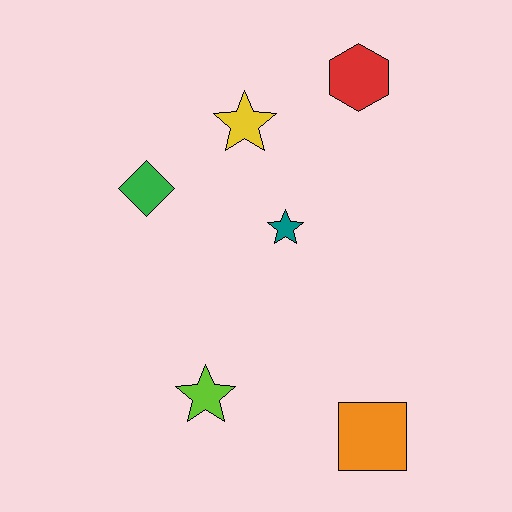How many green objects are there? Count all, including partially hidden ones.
There is 1 green object.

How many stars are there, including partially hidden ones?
There are 3 stars.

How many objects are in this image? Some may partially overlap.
There are 6 objects.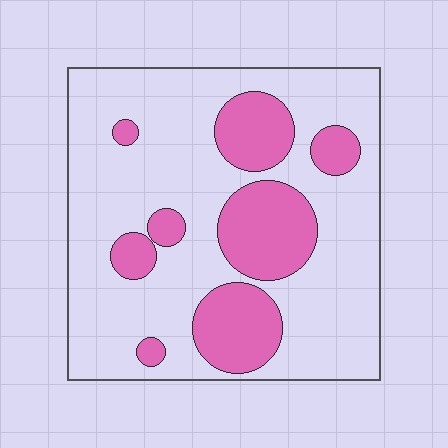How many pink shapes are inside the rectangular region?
8.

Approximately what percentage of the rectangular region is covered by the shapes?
Approximately 25%.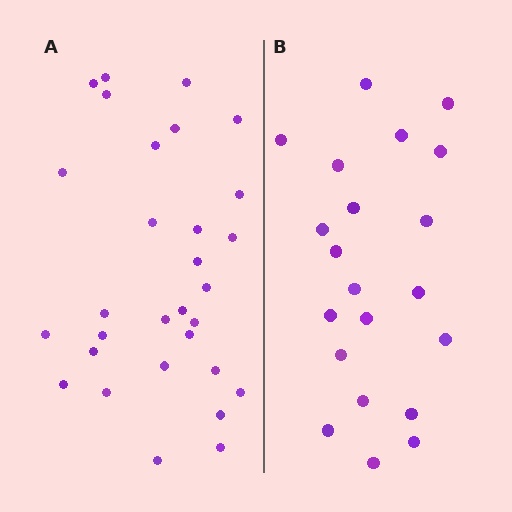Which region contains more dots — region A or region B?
Region A (the left region) has more dots.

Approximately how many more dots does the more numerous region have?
Region A has roughly 8 or so more dots than region B.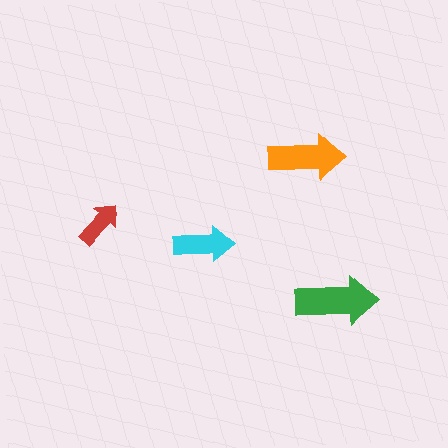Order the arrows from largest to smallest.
the green one, the orange one, the cyan one, the red one.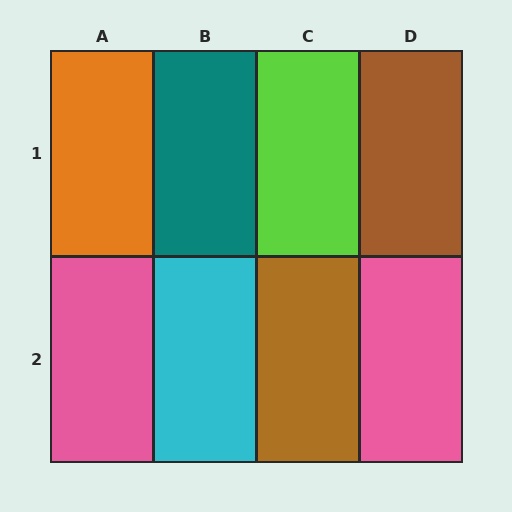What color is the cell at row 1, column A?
Orange.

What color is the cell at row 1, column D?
Brown.